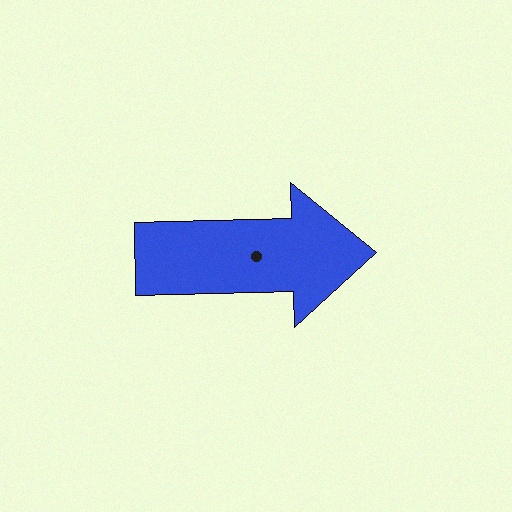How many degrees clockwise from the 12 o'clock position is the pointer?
Approximately 89 degrees.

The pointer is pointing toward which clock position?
Roughly 3 o'clock.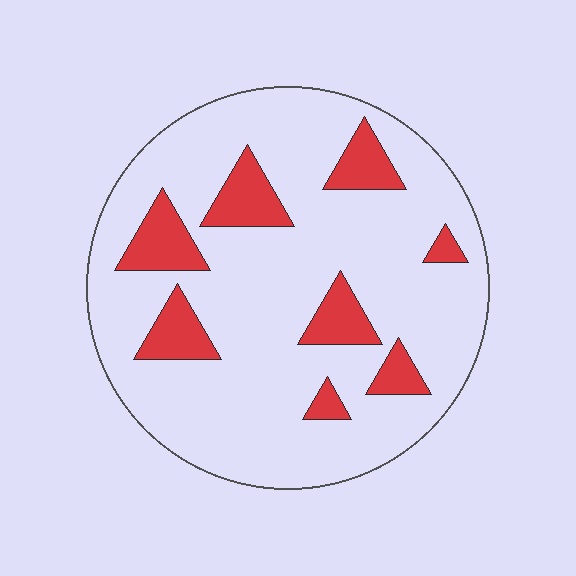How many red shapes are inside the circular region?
8.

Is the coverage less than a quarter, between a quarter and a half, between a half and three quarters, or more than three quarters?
Less than a quarter.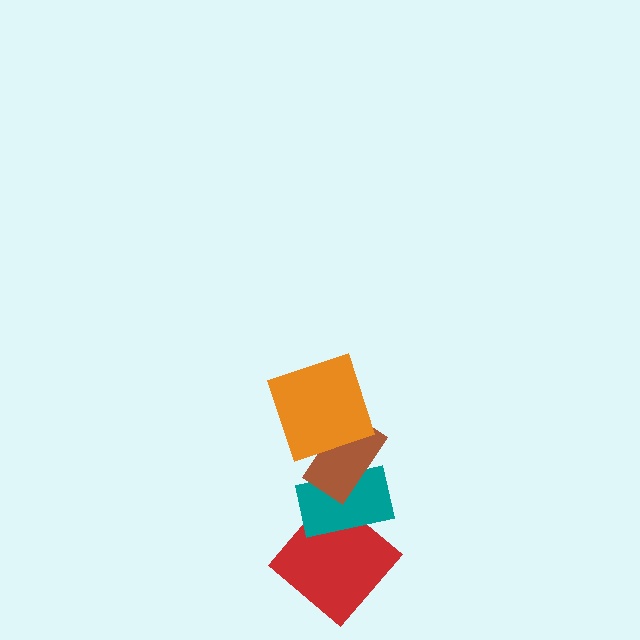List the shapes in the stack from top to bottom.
From top to bottom: the orange square, the brown rectangle, the teal rectangle, the red diamond.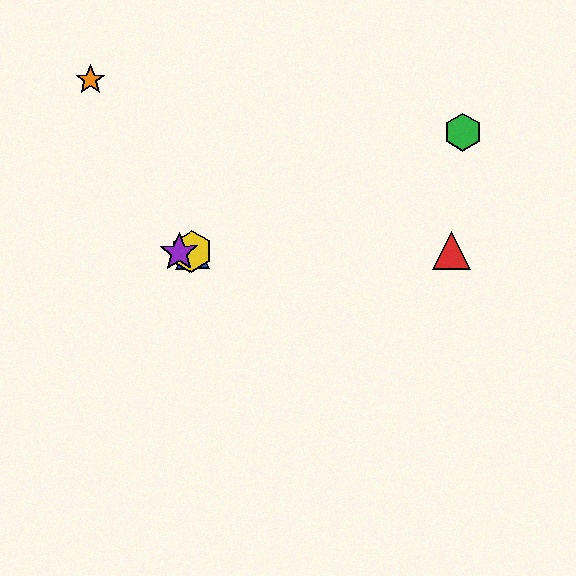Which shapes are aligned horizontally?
The red triangle, the blue triangle, the yellow hexagon, the purple star are aligned horizontally.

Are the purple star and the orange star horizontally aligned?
No, the purple star is at y≈252 and the orange star is at y≈80.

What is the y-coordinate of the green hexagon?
The green hexagon is at y≈133.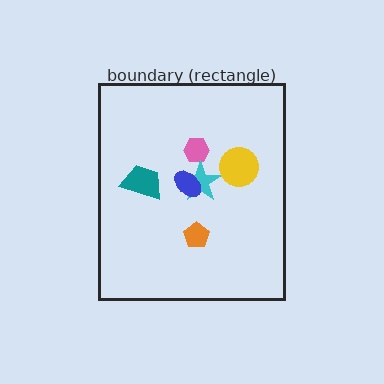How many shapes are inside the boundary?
6 inside, 0 outside.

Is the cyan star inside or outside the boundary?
Inside.